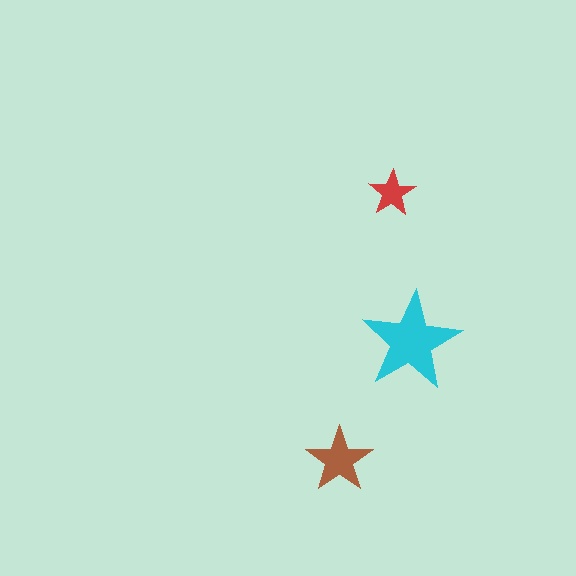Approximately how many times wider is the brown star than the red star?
About 1.5 times wider.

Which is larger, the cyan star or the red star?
The cyan one.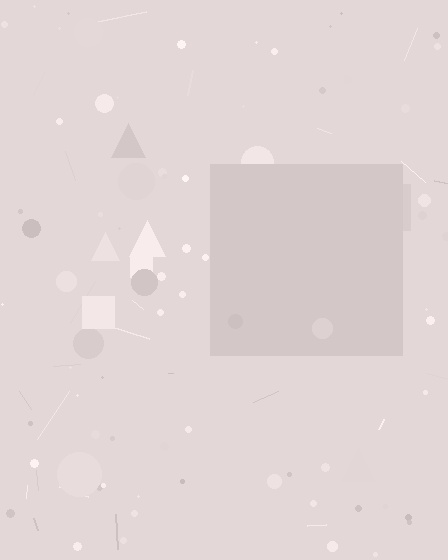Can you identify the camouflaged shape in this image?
The camouflaged shape is a square.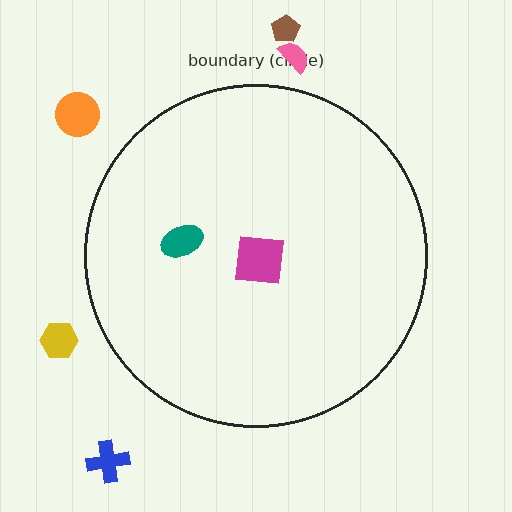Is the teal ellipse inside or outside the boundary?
Inside.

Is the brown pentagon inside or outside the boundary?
Outside.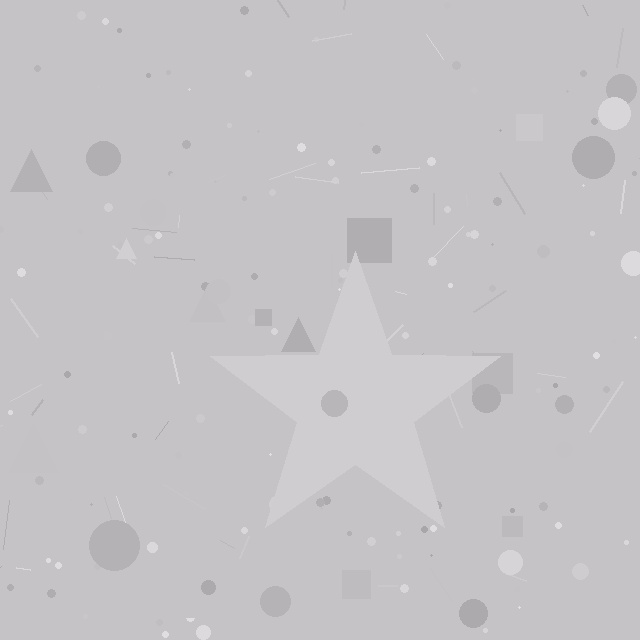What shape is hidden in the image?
A star is hidden in the image.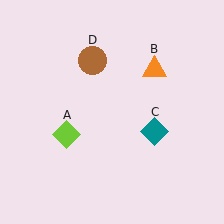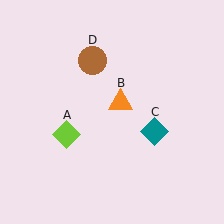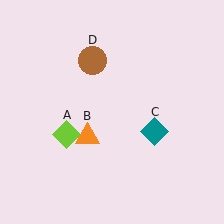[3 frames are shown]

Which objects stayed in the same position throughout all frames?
Lime diamond (object A) and teal diamond (object C) and brown circle (object D) remained stationary.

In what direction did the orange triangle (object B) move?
The orange triangle (object B) moved down and to the left.